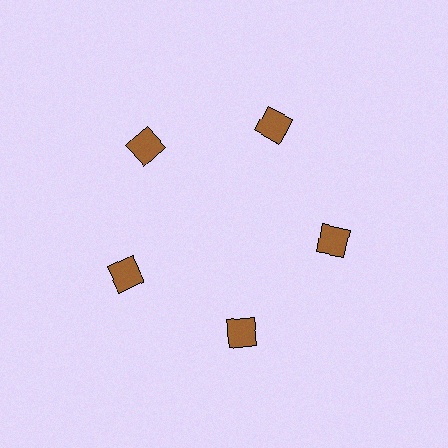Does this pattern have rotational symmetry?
Yes, this pattern has 5-fold rotational symmetry. It looks the same after rotating 72 degrees around the center.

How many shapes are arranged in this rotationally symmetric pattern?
There are 5 shapes, arranged in 5 groups of 1.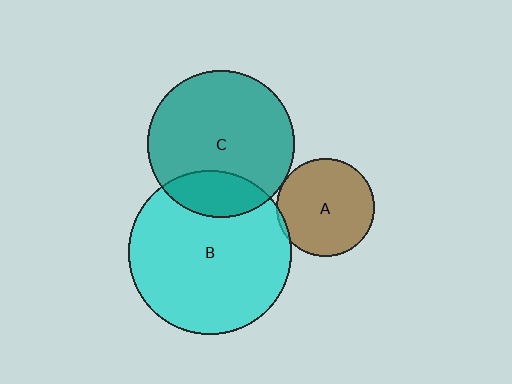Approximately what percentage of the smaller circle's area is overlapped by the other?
Approximately 5%.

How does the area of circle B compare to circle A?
Approximately 2.8 times.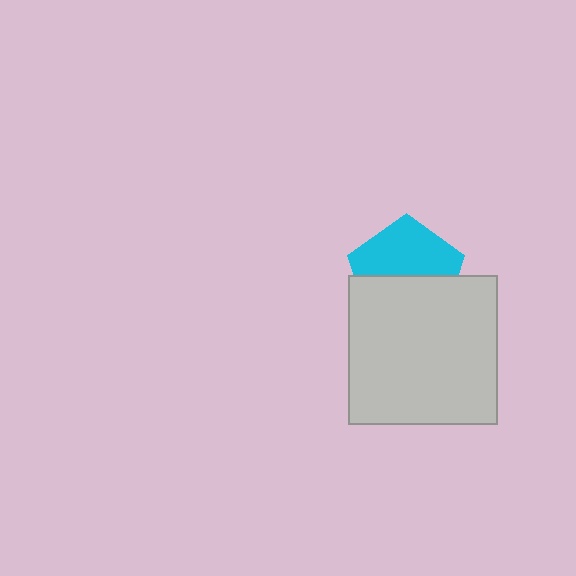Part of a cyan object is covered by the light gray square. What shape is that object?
It is a pentagon.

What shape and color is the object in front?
The object in front is a light gray square.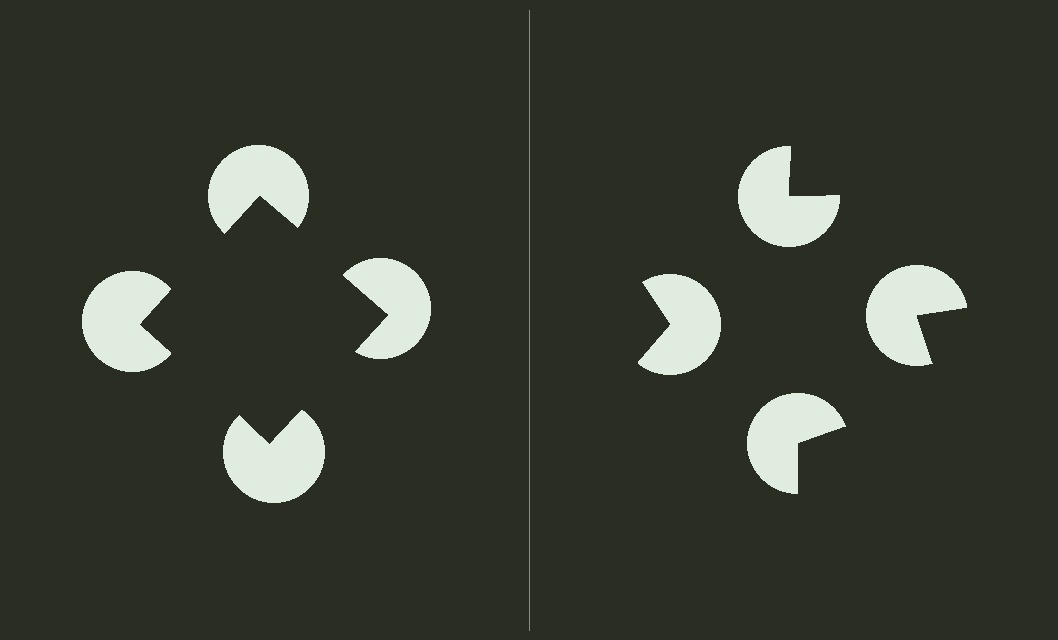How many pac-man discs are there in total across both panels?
8 — 4 on each side.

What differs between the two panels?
The pac-man discs are positioned identically on both sides; only the wedge orientations differ. On the left they align to a square; on the right they are misaligned.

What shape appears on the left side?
An illusory square.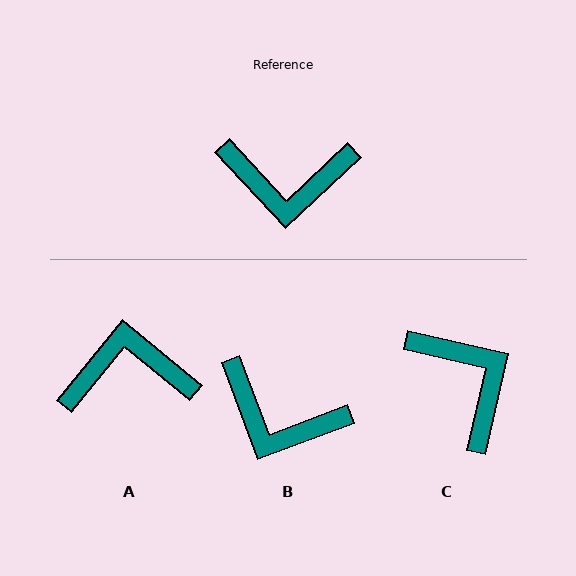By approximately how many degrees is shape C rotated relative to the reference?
Approximately 124 degrees counter-clockwise.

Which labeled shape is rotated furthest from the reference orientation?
A, about 172 degrees away.